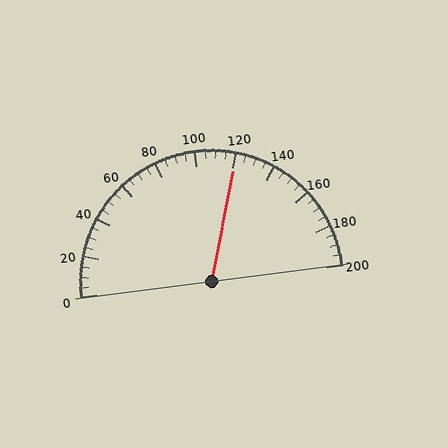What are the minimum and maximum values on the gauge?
The gauge ranges from 0 to 200.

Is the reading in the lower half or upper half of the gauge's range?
The reading is in the upper half of the range (0 to 200).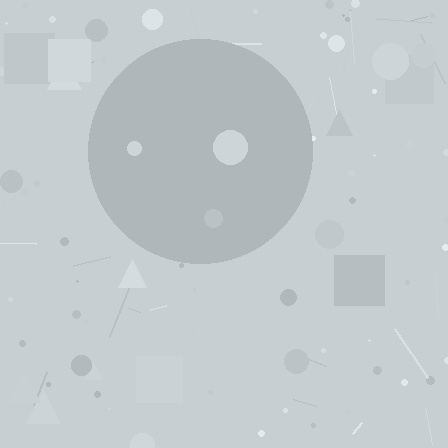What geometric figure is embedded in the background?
A circle is embedded in the background.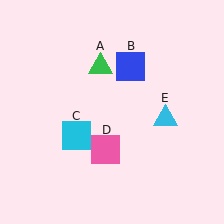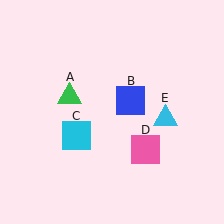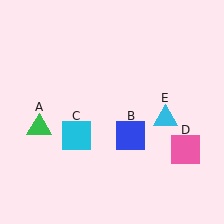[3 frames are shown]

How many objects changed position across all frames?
3 objects changed position: green triangle (object A), blue square (object B), pink square (object D).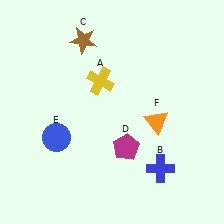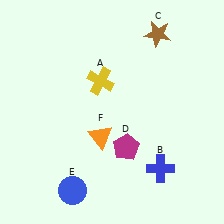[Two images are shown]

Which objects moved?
The objects that moved are: the brown star (C), the blue circle (E), the orange triangle (F).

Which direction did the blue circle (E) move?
The blue circle (E) moved down.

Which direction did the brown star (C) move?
The brown star (C) moved right.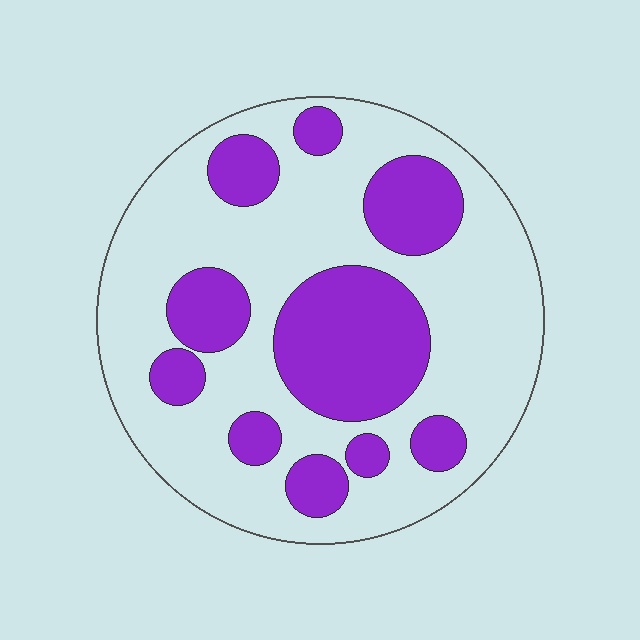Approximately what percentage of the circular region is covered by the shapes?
Approximately 35%.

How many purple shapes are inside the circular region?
10.